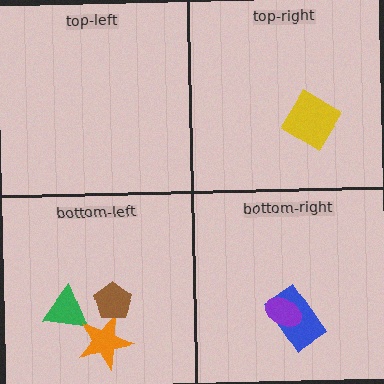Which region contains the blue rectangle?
The bottom-right region.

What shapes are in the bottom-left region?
The green triangle, the orange star, the brown pentagon.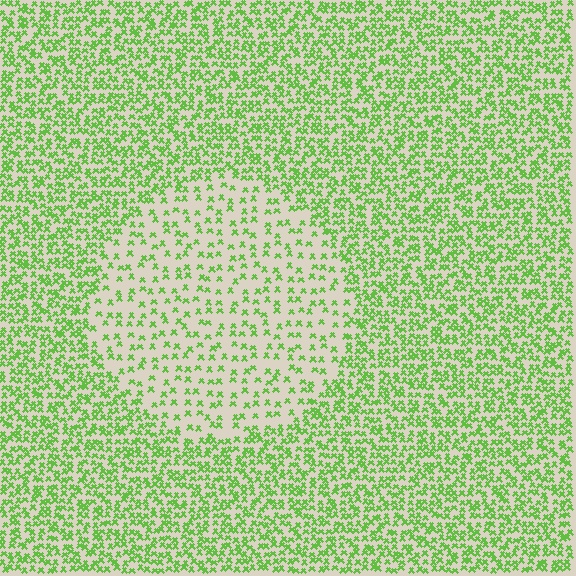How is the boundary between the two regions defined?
The boundary is defined by a change in element density (approximately 2.3x ratio). All elements are the same color, size, and shape.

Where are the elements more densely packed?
The elements are more densely packed outside the circle boundary.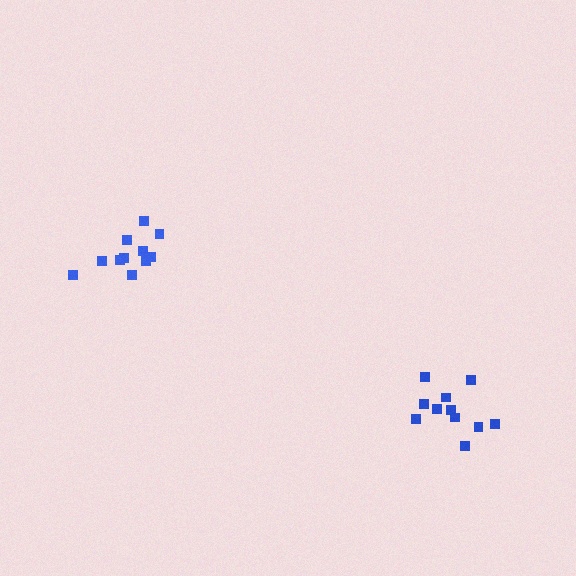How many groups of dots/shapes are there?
There are 2 groups.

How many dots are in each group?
Group 1: 11 dots, Group 2: 11 dots (22 total).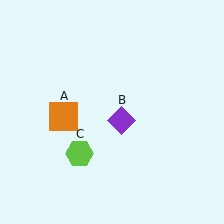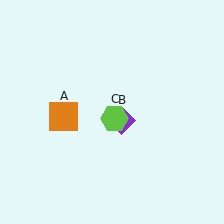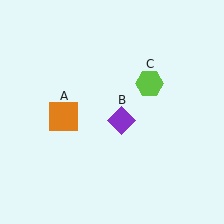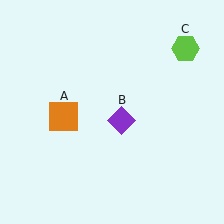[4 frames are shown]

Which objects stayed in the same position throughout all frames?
Orange square (object A) and purple diamond (object B) remained stationary.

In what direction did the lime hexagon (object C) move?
The lime hexagon (object C) moved up and to the right.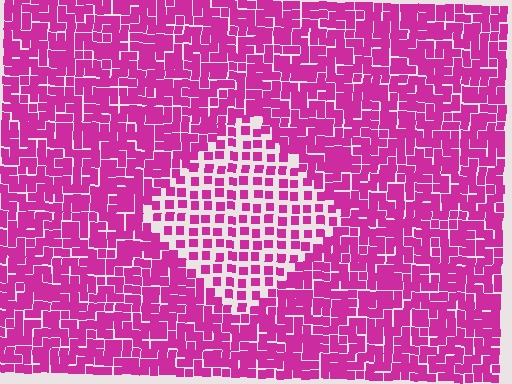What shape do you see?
I see a diamond.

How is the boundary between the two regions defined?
The boundary is defined by a change in element density (approximately 1.9x ratio). All elements are the same color, size, and shape.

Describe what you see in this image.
The image contains small magenta elements arranged at two different densities. A diamond-shaped region is visible where the elements are less densely packed than the surrounding area.